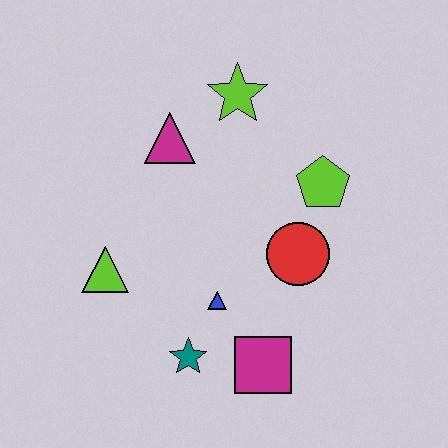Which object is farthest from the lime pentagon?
The lime triangle is farthest from the lime pentagon.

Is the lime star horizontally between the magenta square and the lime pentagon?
No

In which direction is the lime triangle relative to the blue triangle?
The lime triangle is to the left of the blue triangle.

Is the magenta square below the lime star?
Yes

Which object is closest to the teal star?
The blue triangle is closest to the teal star.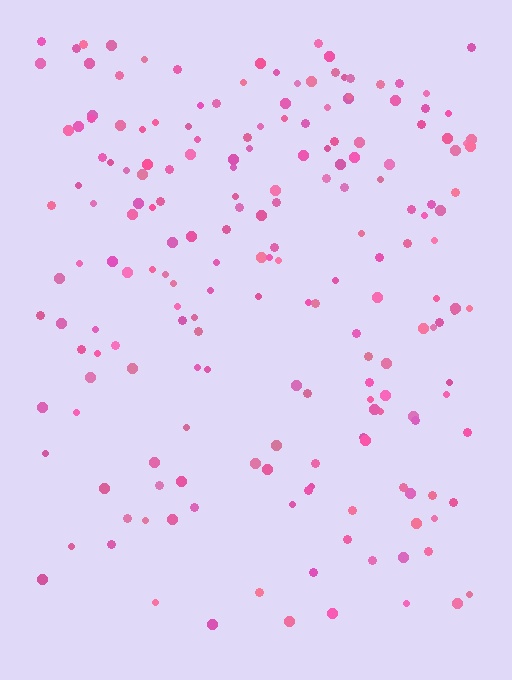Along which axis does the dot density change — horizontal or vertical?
Vertical.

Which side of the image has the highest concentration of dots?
The top.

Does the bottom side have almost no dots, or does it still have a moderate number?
Still a moderate number, just noticeably fewer than the top.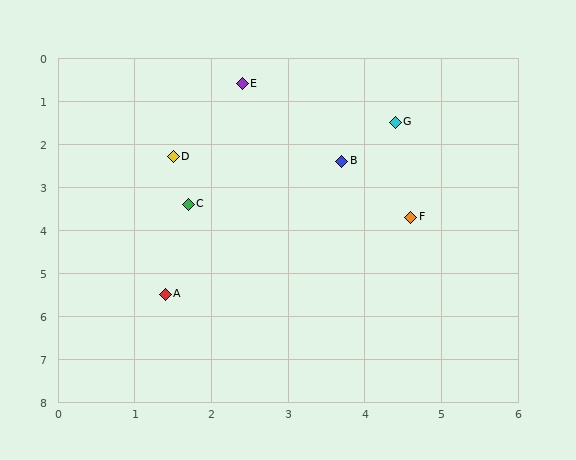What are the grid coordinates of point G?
Point G is at approximately (4.4, 1.5).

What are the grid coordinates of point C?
Point C is at approximately (1.7, 3.4).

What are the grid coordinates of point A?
Point A is at approximately (1.4, 5.5).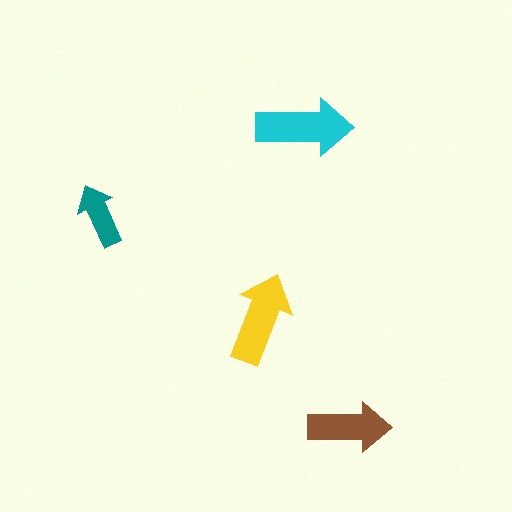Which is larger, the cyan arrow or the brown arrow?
The cyan one.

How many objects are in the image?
There are 4 objects in the image.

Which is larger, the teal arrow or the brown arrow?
The brown one.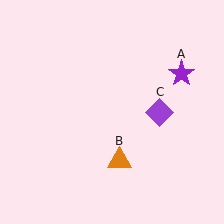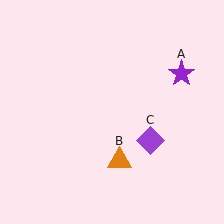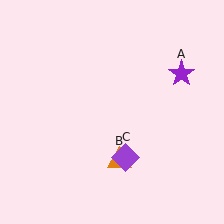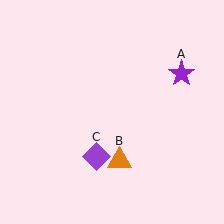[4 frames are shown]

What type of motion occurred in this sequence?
The purple diamond (object C) rotated clockwise around the center of the scene.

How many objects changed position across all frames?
1 object changed position: purple diamond (object C).